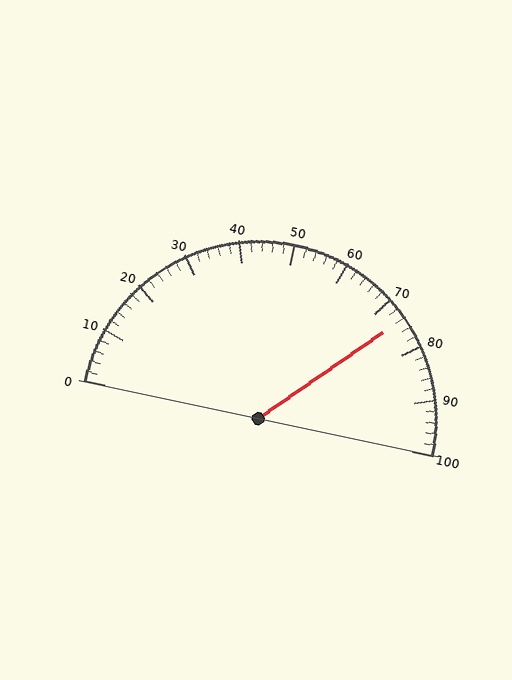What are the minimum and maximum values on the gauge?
The gauge ranges from 0 to 100.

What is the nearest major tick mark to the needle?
The nearest major tick mark is 70.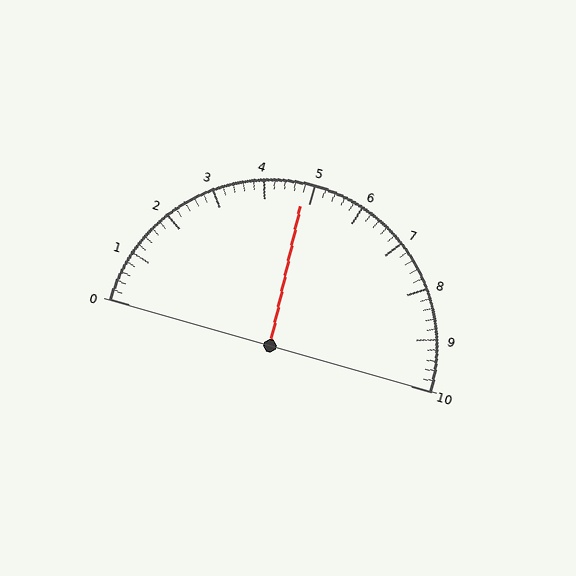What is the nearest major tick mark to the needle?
The nearest major tick mark is 5.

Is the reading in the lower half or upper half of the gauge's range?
The reading is in the lower half of the range (0 to 10).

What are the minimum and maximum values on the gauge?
The gauge ranges from 0 to 10.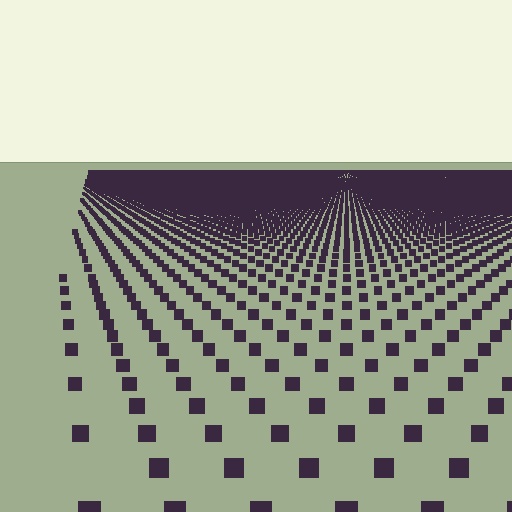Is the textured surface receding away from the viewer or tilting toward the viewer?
The surface is receding away from the viewer. Texture elements get smaller and denser toward the top.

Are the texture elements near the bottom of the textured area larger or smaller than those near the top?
Larger. Near the bottom, elements are closer to the viewer and appear at a bigger on-screen size.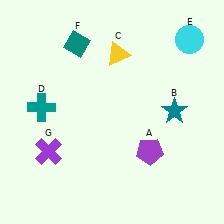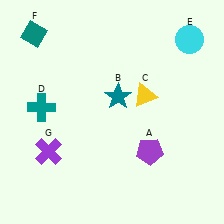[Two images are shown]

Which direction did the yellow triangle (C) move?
The yellow triangle (C) moved down.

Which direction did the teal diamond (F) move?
The teal diamond (F) moved left.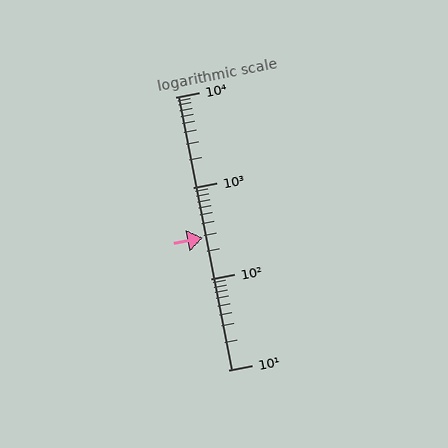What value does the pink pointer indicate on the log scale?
The pointer indicates approximately 280.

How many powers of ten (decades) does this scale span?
The scale spans 3 decades, from 10 to 10000.